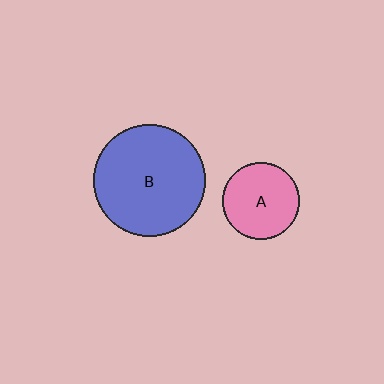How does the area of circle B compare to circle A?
Approximately 2.1 times.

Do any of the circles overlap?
No, none of the circles overlap.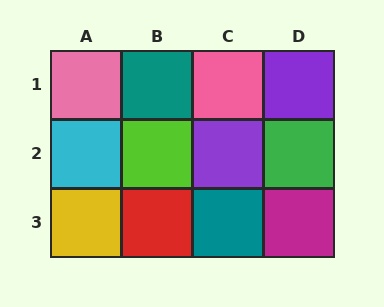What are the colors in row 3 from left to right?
Yellow, red, teal, magenta.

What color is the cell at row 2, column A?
Cyan.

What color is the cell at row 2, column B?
Lime.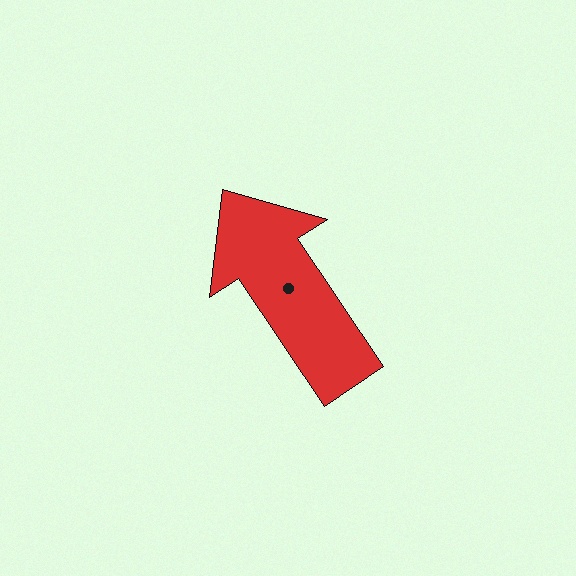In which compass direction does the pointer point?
Northwest.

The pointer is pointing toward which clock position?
Roughly 11 o'clock.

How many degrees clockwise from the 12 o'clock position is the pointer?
Approximately 326 degrees.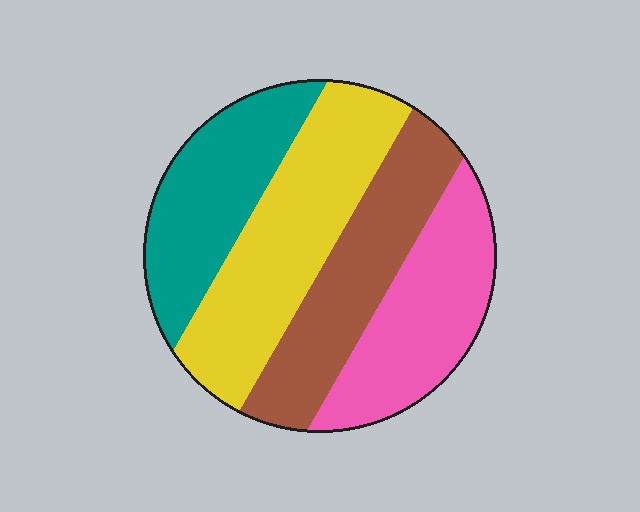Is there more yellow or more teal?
Yellow.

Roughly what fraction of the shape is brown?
Brown covers roughly 25% of the shape.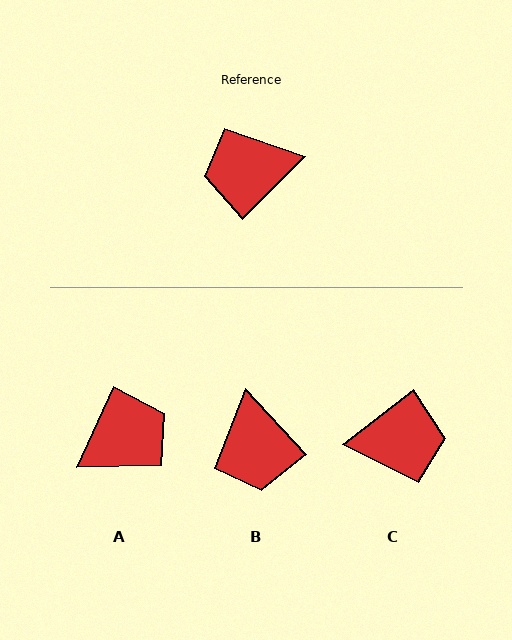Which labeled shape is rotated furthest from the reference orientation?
C, about 172 degrees away.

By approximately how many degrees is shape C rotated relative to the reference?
Approximately 172 degrees counter-clockwise.